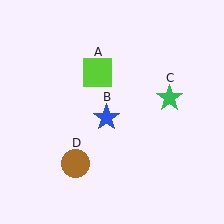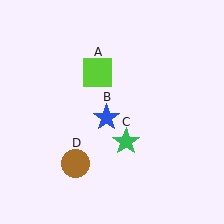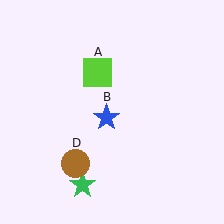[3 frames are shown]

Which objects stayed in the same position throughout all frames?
Lime square (object A) and blue star (object B) and brown circle (object D) remained stationary.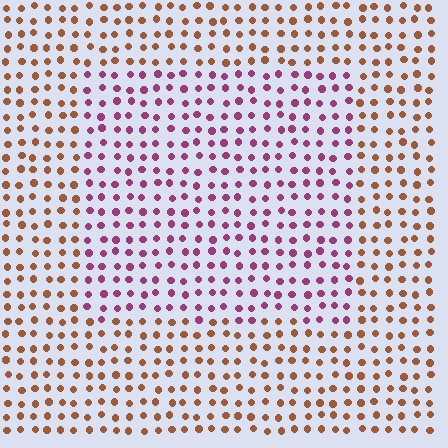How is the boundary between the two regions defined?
The boundary is defined purely by a slight shift in hue (about 61 degrees). Spacing, size, and orientation are identical on both sides.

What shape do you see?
I see a rectangle.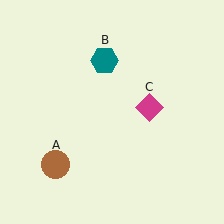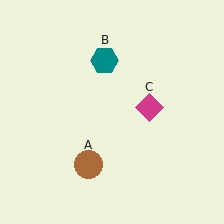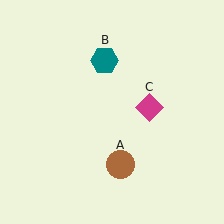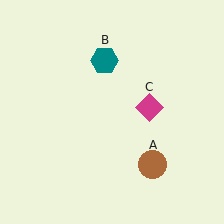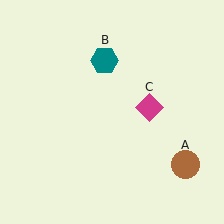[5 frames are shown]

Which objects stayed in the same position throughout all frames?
Teal hexagon (object B) and magenta diamond (object C) remained stationary.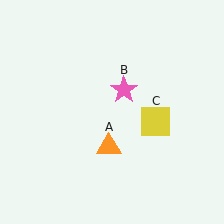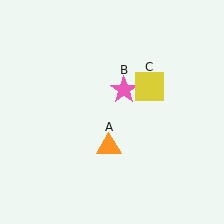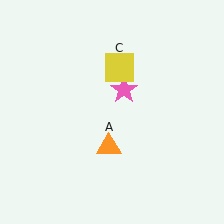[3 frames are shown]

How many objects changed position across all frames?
1 object changed position: yellow square (object C).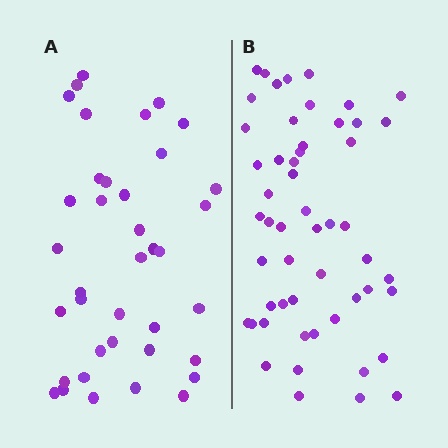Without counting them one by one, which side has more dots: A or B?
Region B (the right region) has more dots.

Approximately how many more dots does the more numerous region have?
Region B has approximately 15 more dots than region A.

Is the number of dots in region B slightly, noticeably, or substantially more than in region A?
Region B has noticeably more, but not dramatically so. The ratio is roughly 1.4 to 1.